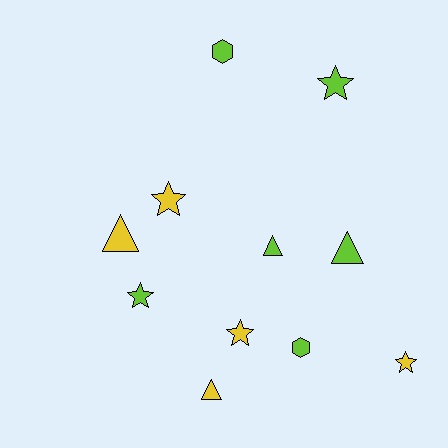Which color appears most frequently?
Lime, with 6 objects.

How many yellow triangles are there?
There are 2 yellow triangles.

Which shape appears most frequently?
Star, with 5 objects.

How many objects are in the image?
There are 11 objects.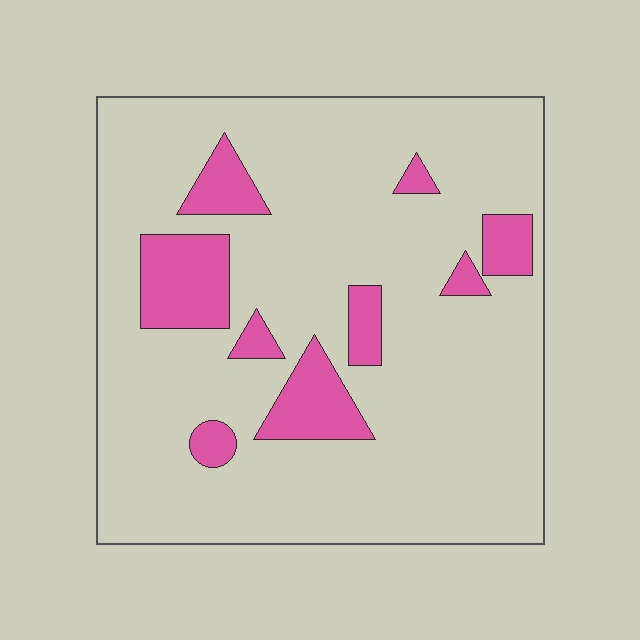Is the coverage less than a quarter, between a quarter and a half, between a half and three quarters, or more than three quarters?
Less than a quarter.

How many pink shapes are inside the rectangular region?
9.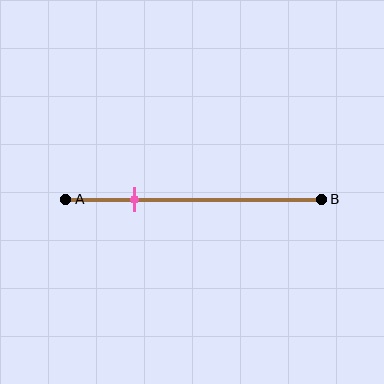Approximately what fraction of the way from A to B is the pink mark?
The pink mark is approximately 25% of the way from A to B.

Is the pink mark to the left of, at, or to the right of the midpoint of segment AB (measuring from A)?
The pink mark is to the left of the midpoint of segment AB.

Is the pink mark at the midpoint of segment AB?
No, the mark is at about 25% from A, not at the 50% midpoint.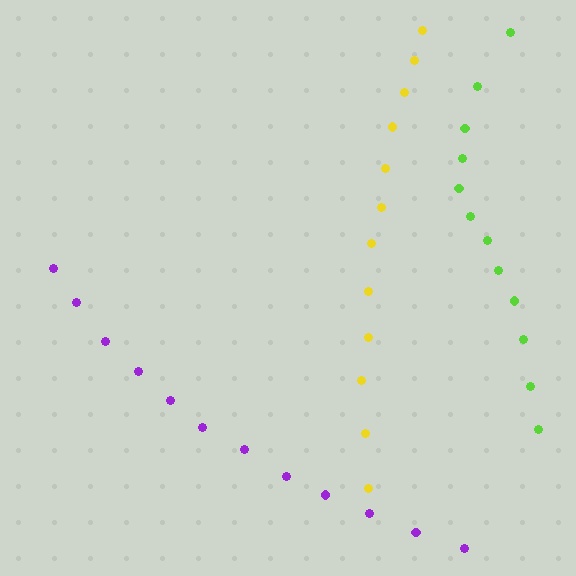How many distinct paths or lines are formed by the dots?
There are 3 distinct paths.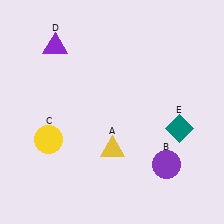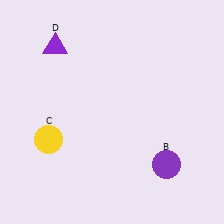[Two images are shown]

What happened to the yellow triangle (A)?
The yellow triangle (A) was removed in Image 2. It was in the bottom-right area of Image 1.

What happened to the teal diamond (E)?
The teal diamond (E) was removed in Image 2. It was in the bottom-right area of Image 1.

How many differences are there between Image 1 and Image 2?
There are 2 differences between the two images.